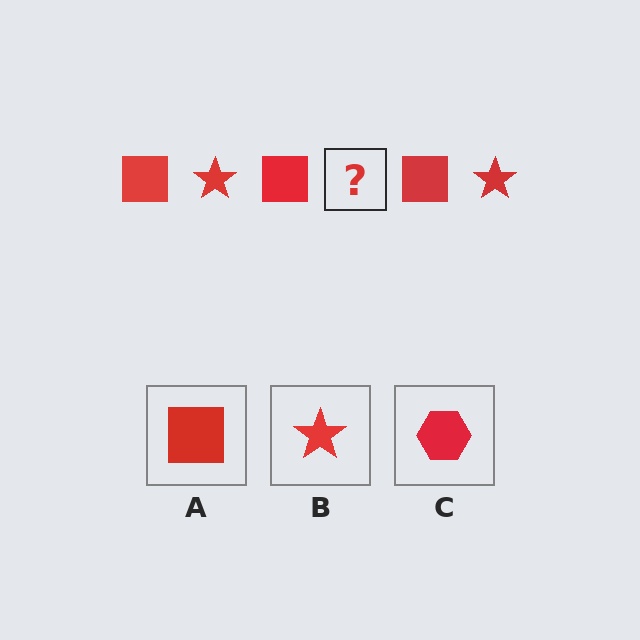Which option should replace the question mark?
Option B.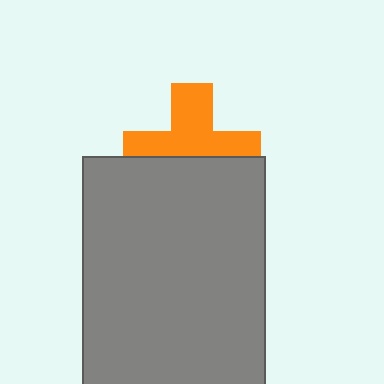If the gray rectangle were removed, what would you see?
You would see the complete orange cross.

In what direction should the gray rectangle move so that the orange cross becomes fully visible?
The gray rectangle should move down. That is the shortest direction to clear the overlap and leave the orange cross fully visible.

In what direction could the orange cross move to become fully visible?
The orange cross could move up. That would shift it out from behind the gray rectangle entirely.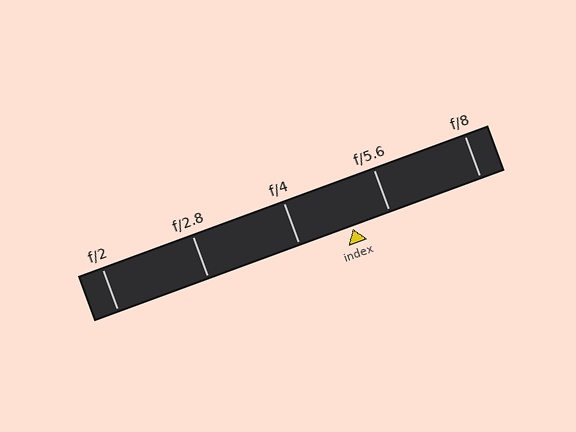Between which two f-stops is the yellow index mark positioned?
The index mark is between f/4 and f/5.6.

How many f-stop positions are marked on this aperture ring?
There are 5 f-stop positions marked.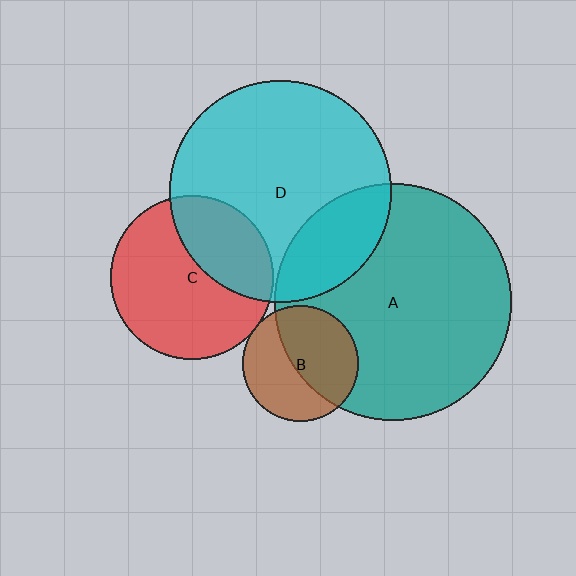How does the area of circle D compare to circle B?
Approximately 3.7 times.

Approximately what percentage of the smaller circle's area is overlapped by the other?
Approximately 55%.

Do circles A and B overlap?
Yes.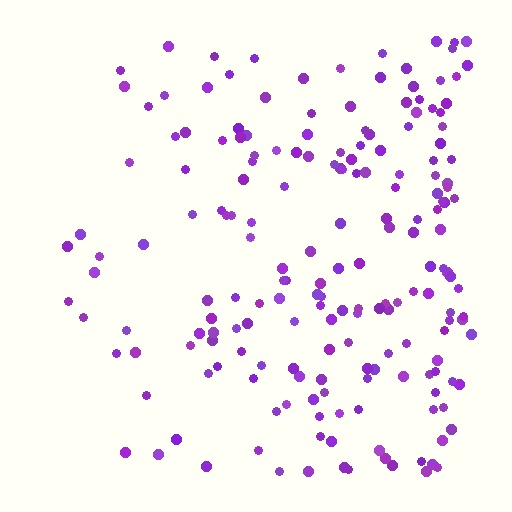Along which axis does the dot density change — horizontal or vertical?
Horizontal.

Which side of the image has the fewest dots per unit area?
The left.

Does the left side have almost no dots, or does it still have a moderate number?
Still a moderate number, just noticeably fewer than the right.